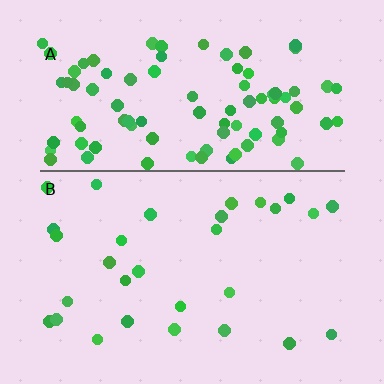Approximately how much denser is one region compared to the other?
Approximately 3.2× — region A over region B.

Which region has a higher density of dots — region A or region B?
A (the top).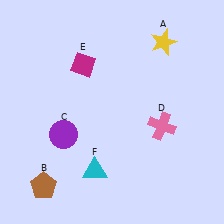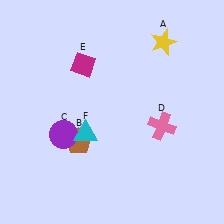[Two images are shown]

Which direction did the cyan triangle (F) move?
The cyan triangle (F) moved up.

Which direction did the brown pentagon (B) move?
The brown pentagon (B) moved up.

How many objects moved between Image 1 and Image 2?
2 objects moved between the two images.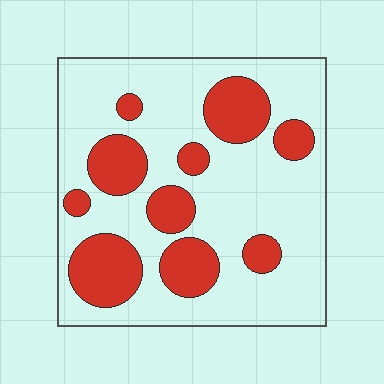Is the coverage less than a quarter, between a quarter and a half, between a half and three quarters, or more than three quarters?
Between a quarter and a half.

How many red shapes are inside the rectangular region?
10.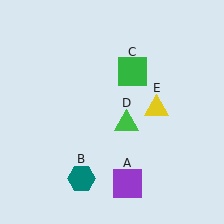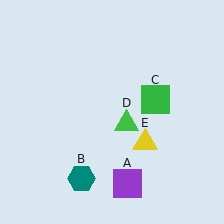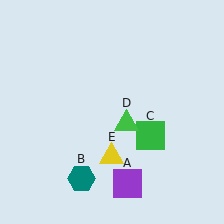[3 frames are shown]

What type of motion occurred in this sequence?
The green square (object C), yellow triangle (object E) rotated clockwise around the center of the scene.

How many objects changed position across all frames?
2 objects changed position: green square (object C), yellow triangle (object E).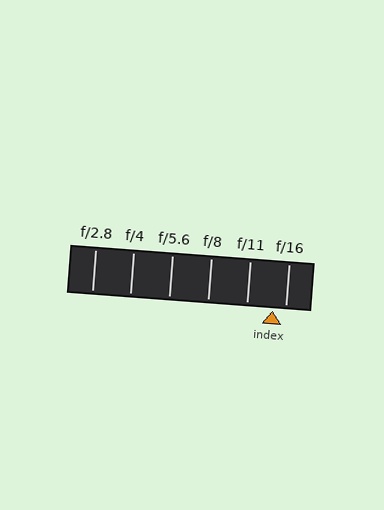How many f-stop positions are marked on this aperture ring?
There are 6 f-stop positions marked.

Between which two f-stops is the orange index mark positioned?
The index mark is between f/11 and f/16.